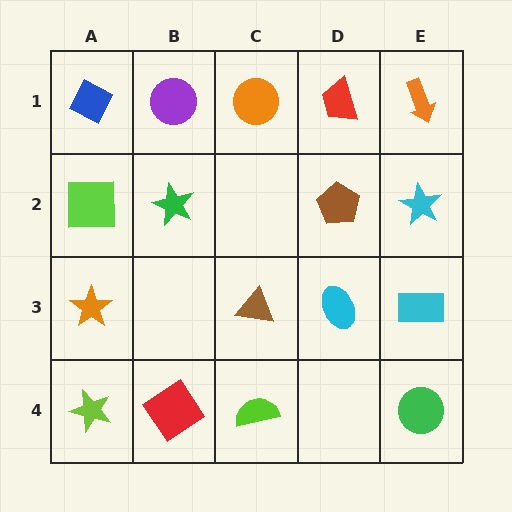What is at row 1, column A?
A blue diamond.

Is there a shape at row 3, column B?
No, that cell is empty.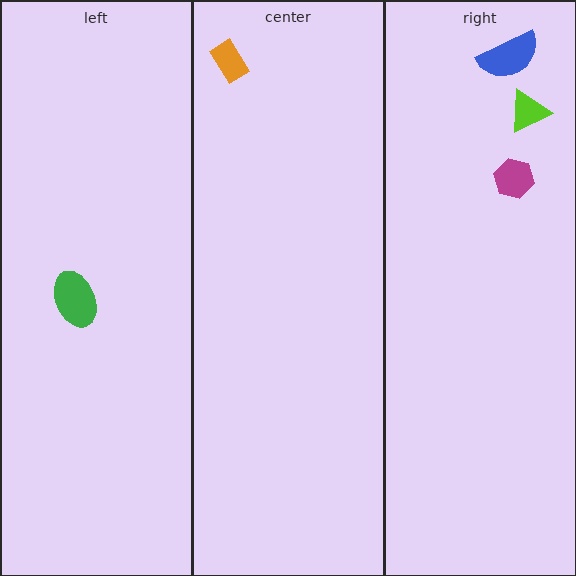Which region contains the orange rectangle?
The center region.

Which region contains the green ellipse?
The left region.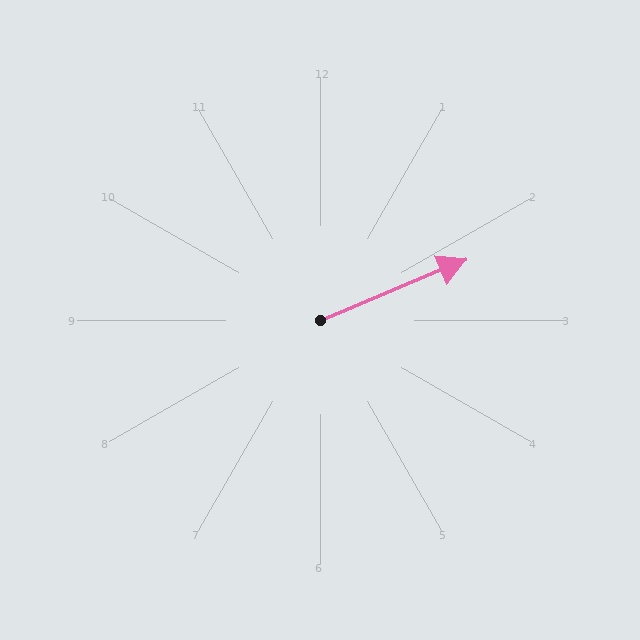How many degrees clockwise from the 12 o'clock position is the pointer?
Approximately 67 degrees.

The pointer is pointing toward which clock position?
Roughly 2 o'clock.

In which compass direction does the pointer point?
Northeast.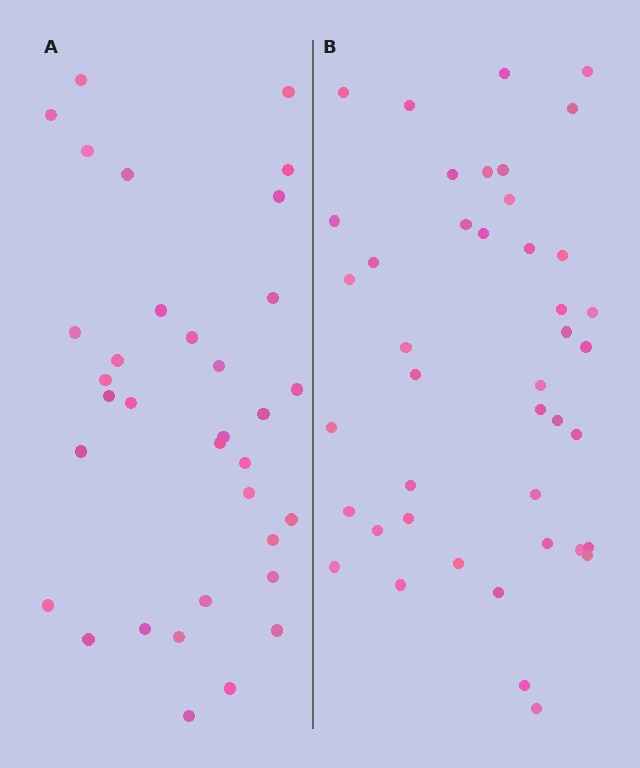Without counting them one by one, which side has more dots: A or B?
Region B (the right region) has more dots.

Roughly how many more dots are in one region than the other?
Region B has roughly 8 or so more dots than region A.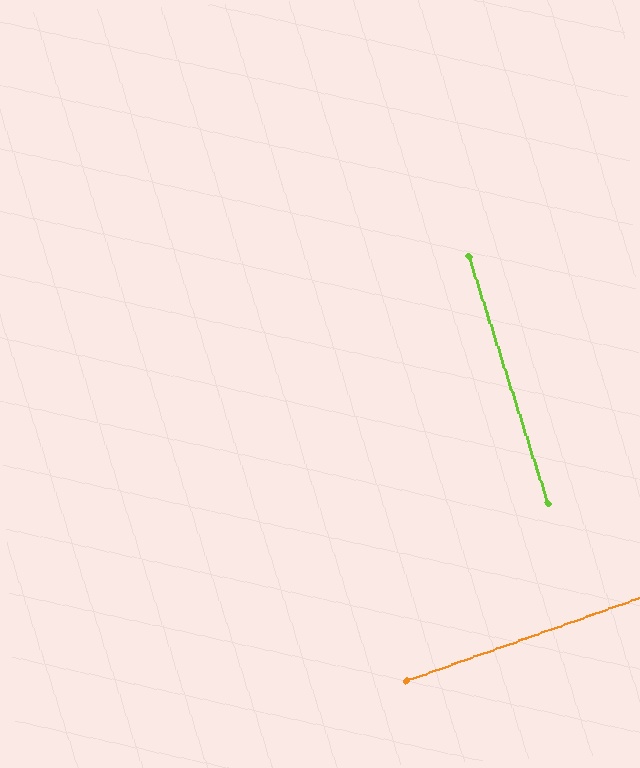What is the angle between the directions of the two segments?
Approximately 88 degrees.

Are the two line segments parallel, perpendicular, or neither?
Perpendicular — they meet at approximately 88°.